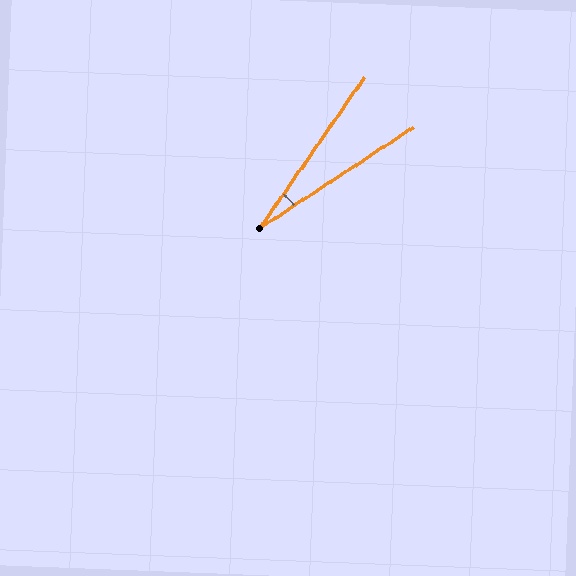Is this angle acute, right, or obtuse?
It is acute.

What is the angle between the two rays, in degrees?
Approximately 22 degrees.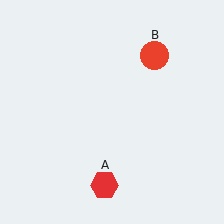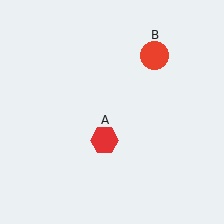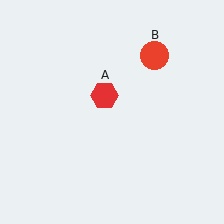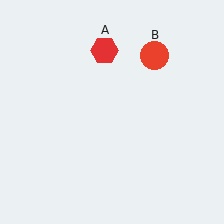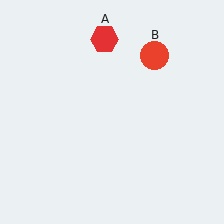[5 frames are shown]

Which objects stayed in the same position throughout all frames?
Red circle (object B) remained stationary.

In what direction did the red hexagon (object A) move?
The red hexagon (object A) moved up.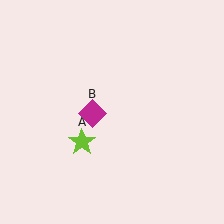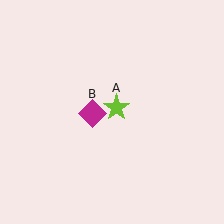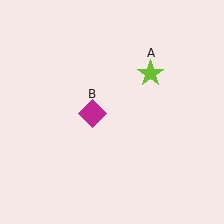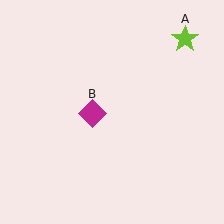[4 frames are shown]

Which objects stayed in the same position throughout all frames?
Magenta diamond (object B) remained stationary.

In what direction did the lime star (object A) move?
The lime star (object A) moved up and to the right.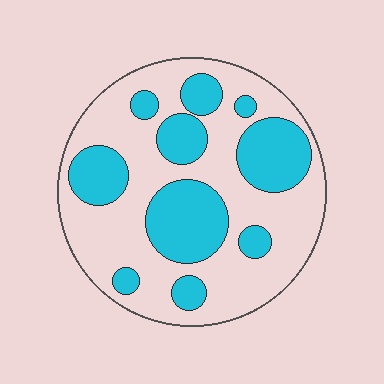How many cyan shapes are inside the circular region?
10.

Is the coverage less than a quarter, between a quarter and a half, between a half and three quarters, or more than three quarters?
Between a quarter and a half.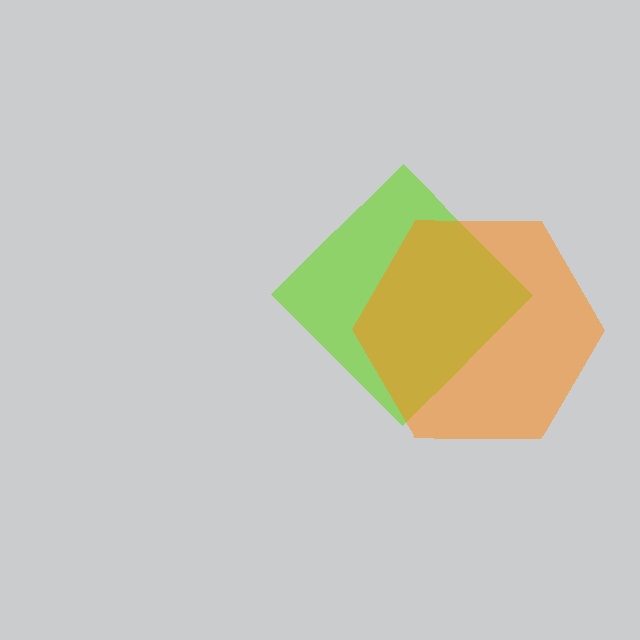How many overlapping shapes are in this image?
There are 2 overlapping shapes in the image.